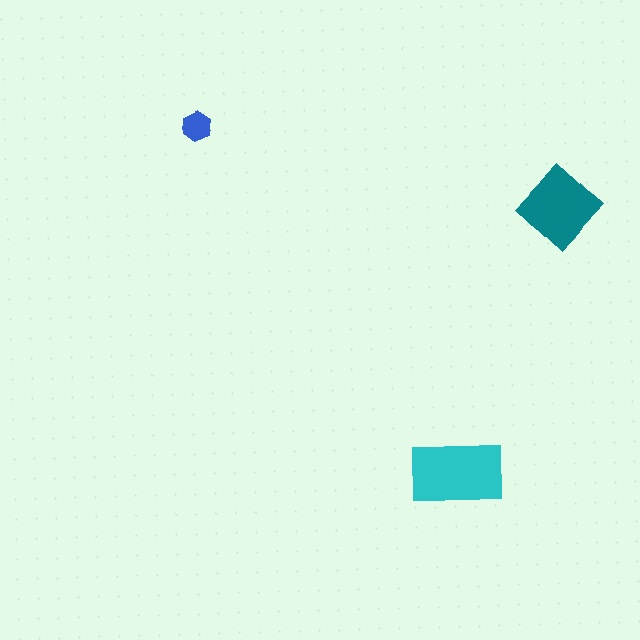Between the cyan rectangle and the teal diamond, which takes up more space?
The cyan rectangle.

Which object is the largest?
The cyan rectangle.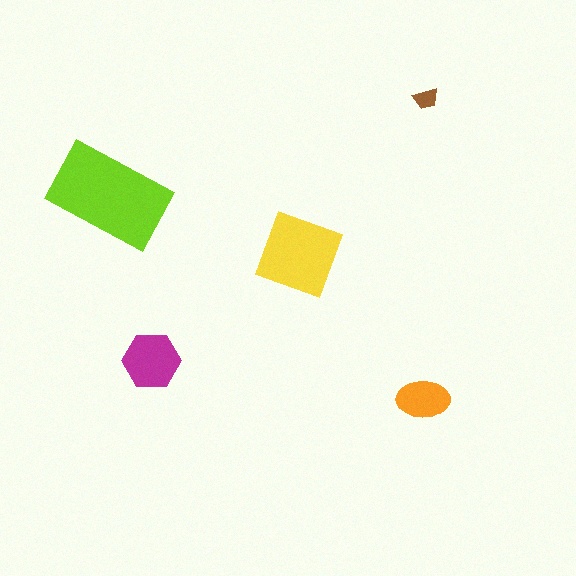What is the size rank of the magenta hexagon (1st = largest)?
3rd.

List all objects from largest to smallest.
The lime rectangle, the yellow square, the magenta hexagon, the orange ellipse, the brown trapezoid.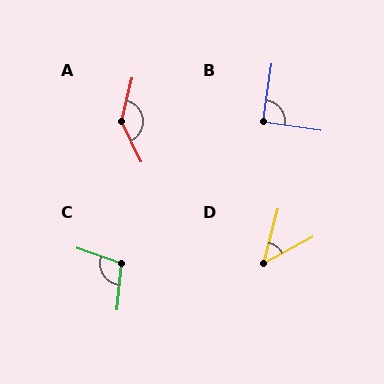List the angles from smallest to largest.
D (47°), B (90°), C (103°), A (141°).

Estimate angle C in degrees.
Approximately 103 degrees.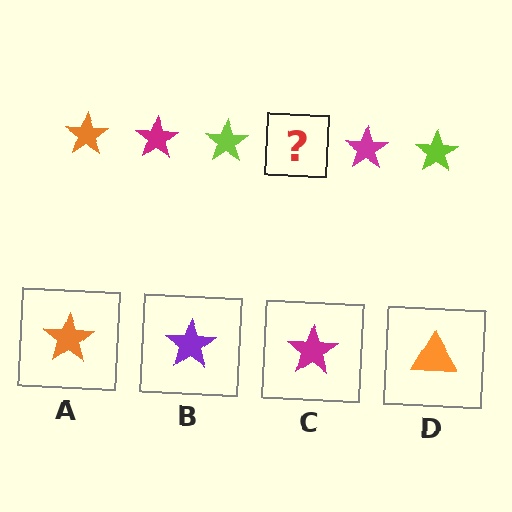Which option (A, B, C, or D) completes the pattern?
A.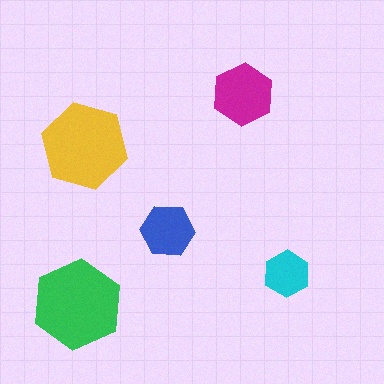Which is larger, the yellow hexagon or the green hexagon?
The green one.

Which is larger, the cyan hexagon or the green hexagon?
The green one.